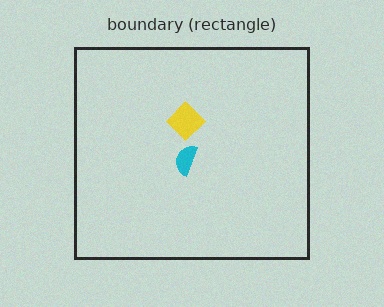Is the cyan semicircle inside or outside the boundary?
Inside.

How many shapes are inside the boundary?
2 inside, 0 outside.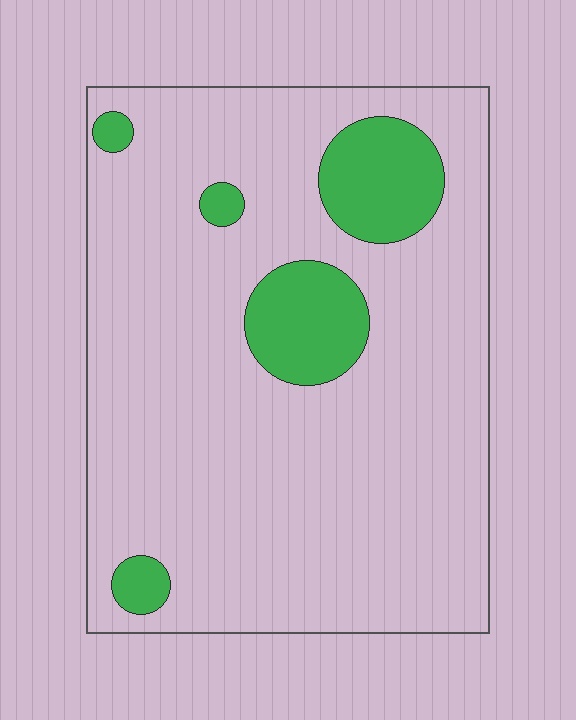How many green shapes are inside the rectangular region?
5.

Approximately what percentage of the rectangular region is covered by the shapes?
Approximately 15%.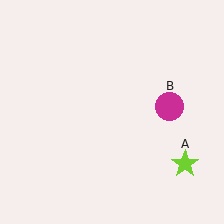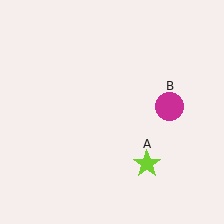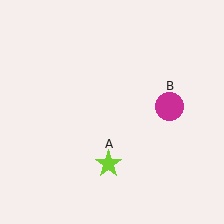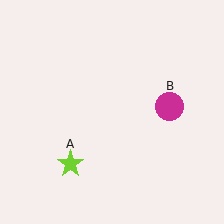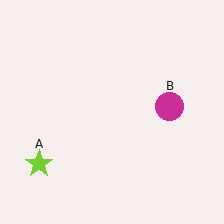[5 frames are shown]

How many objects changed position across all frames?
1 object changed position: lime star (object A).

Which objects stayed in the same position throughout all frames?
Magenta circle (object B) remained stationary.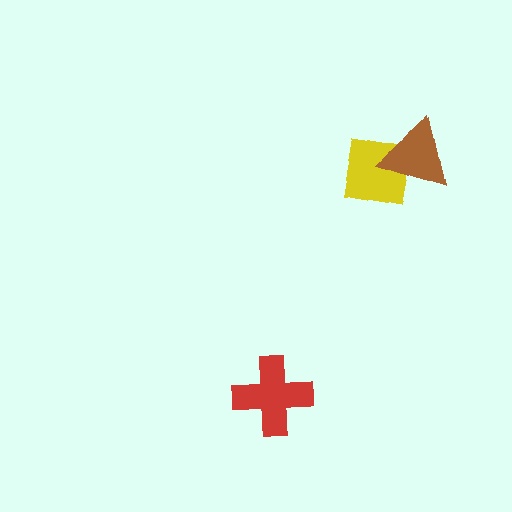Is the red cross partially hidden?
No, no other shape covers it.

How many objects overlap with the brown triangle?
1 object overlaps with the brown triangle.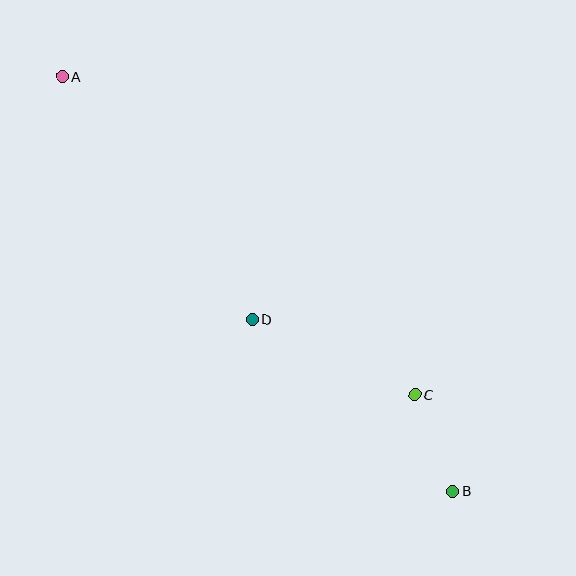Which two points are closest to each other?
Points B and C are closest to each other.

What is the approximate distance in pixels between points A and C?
The distance between A and C is approximately 475 pixels.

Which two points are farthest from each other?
Points A and B are farthest from each other.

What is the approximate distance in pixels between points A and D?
The distance between A and D is approximately 309 pixels.